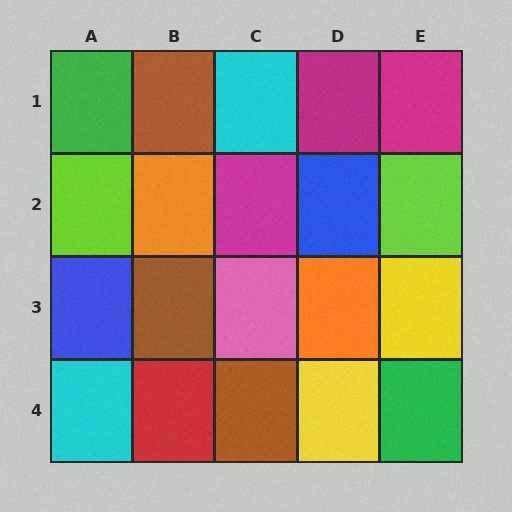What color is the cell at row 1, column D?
Magenta.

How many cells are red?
1 cell is red.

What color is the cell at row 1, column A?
Green.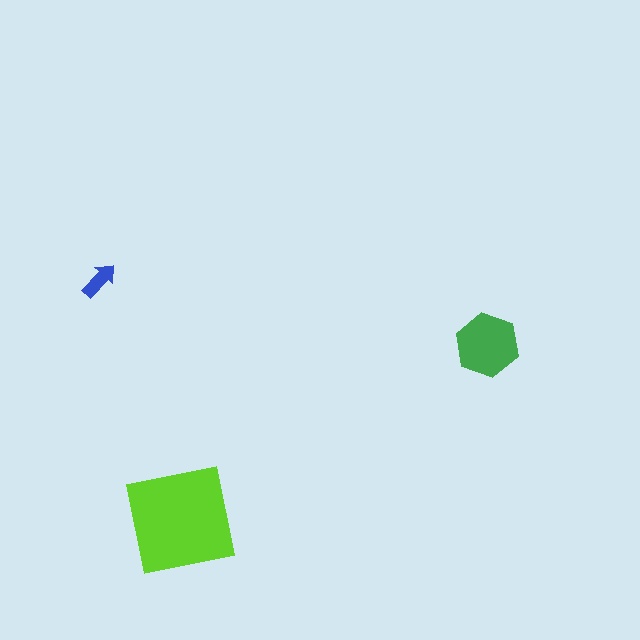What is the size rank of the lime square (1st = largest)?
1st.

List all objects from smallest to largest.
The blue arrow, the green hexagon, the lime square.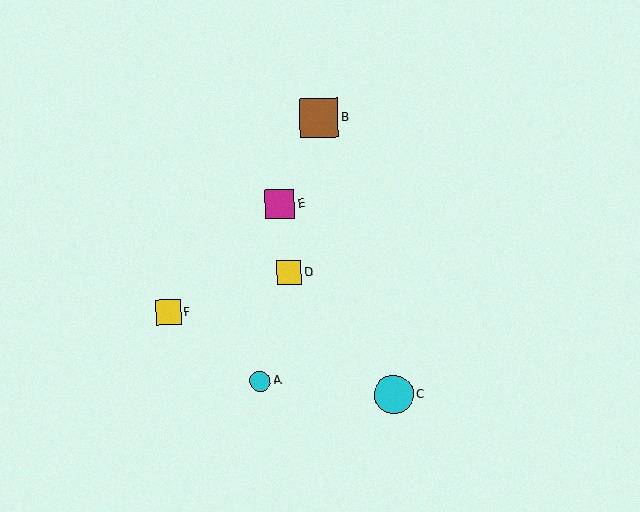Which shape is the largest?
The brown square (labeled B) is the largest.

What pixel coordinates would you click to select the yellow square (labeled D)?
Click at (289, 273) to select the yellow square D.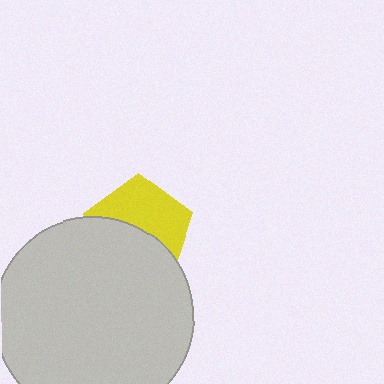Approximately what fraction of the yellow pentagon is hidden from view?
Roughly 49% of the yellow pentagon is hidden behind the light gray circle.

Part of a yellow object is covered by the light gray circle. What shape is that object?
It is a pentagon.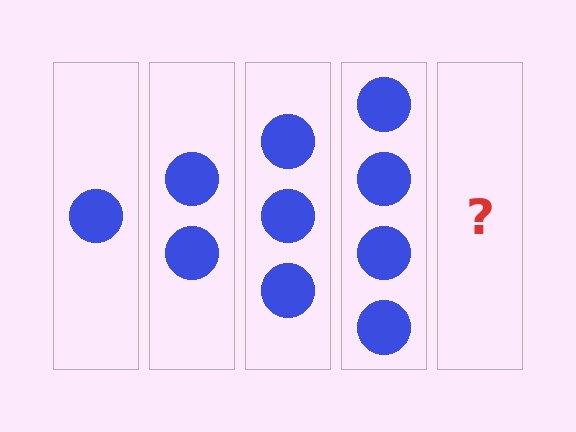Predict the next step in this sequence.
The next step is 5 circles.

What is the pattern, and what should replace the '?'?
The pattern is that each step adds one more circle. The '?' should be 5 circles.